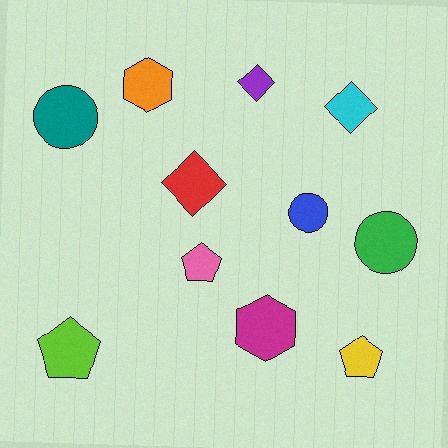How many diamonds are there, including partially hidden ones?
There are 3 diamonds.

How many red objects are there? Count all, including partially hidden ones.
There is 1 red object.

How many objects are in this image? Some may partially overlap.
There are 11 objects.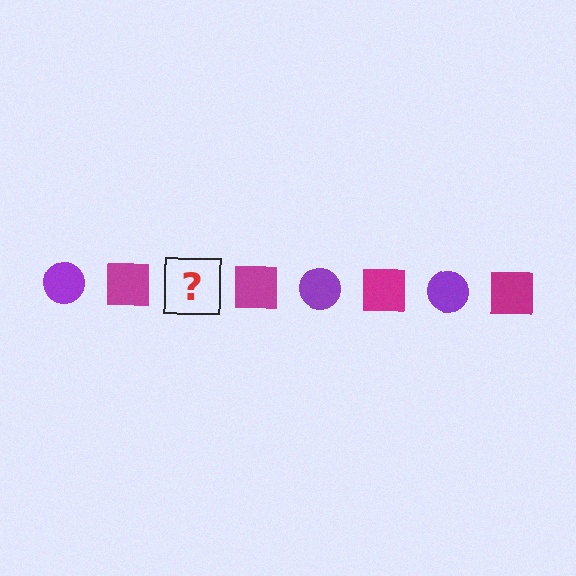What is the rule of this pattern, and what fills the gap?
The rule is that the pattern alternates between purple circle and magenta square. The gap should be filled with a purple circle.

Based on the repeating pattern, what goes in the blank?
The blank should be a purple circle.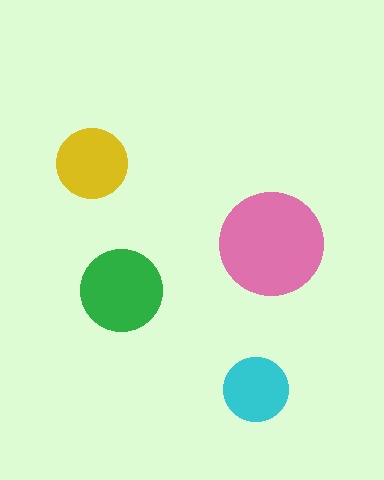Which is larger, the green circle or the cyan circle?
The green one.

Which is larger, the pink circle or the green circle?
The pink one.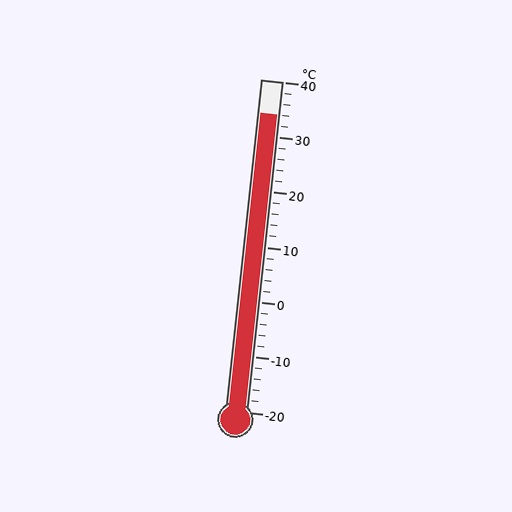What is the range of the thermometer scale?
The thermometer scale ranges from -20°C to 40°C.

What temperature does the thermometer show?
The thermometer shows approximately 34°C.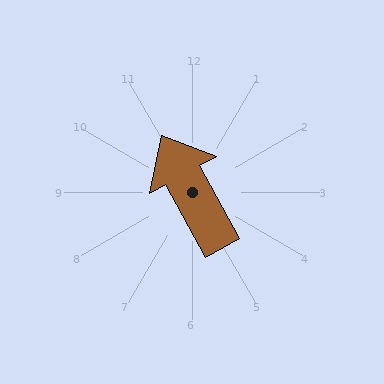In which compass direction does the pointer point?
Northwest.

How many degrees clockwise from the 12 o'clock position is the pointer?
Approximately 331 degrees.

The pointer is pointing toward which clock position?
Roughly 11 o'clock.